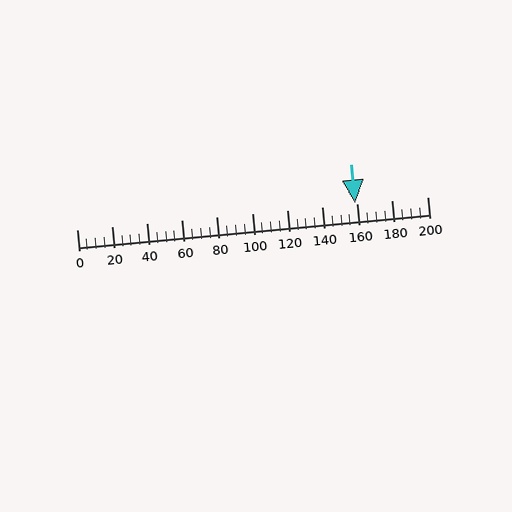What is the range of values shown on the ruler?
The ruler shows values from 0 to 200.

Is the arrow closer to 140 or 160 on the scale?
The arrow is closer to 160.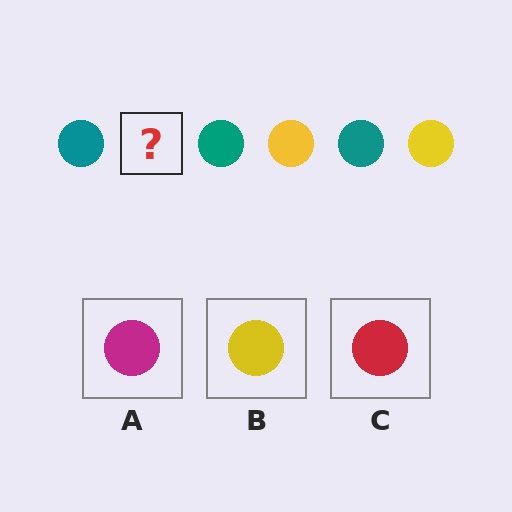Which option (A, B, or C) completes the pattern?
B.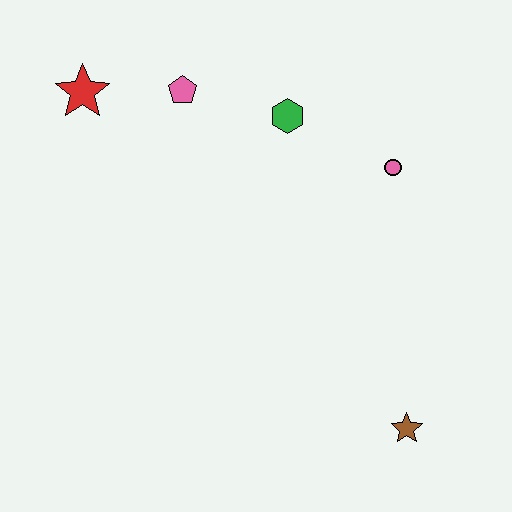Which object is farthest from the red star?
The brown star is farthest from the red star.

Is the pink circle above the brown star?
Yes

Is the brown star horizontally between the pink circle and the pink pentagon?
No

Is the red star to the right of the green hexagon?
No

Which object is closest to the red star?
The pink pentagon is closest to the red star.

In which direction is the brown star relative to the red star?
The brown star is below the red star.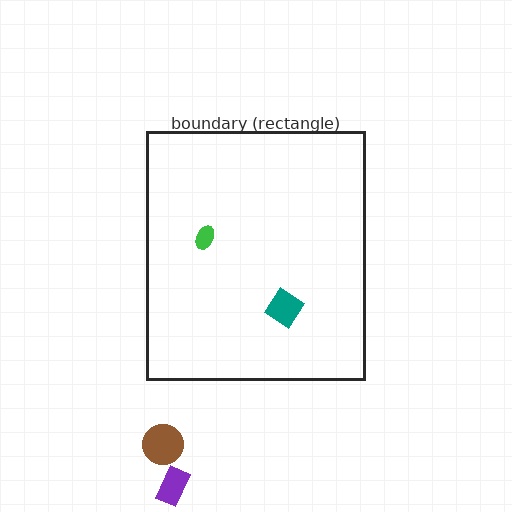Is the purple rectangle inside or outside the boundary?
Outside.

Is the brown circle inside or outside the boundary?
Outside.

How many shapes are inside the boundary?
2 inside, 2 outside.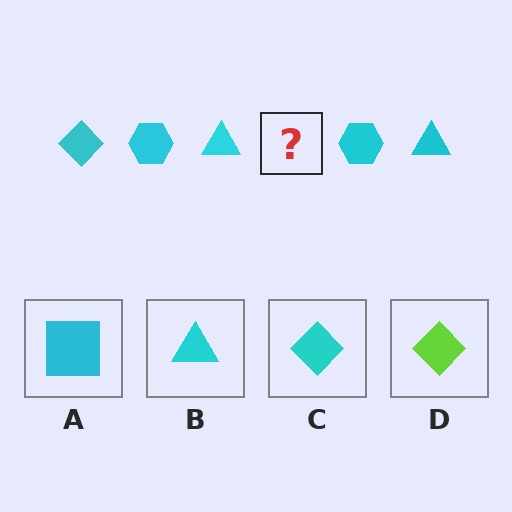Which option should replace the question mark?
Option C.